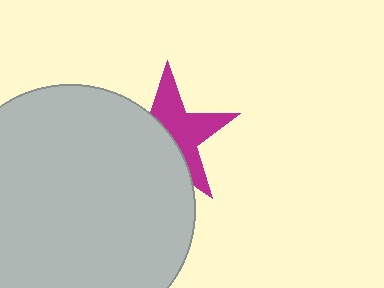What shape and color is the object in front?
The object in front is a light gray circle.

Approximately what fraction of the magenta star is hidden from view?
Roughly 50% of the magenta star is hidden behind the light gray circle.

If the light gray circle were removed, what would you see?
You would see the complete magenta star.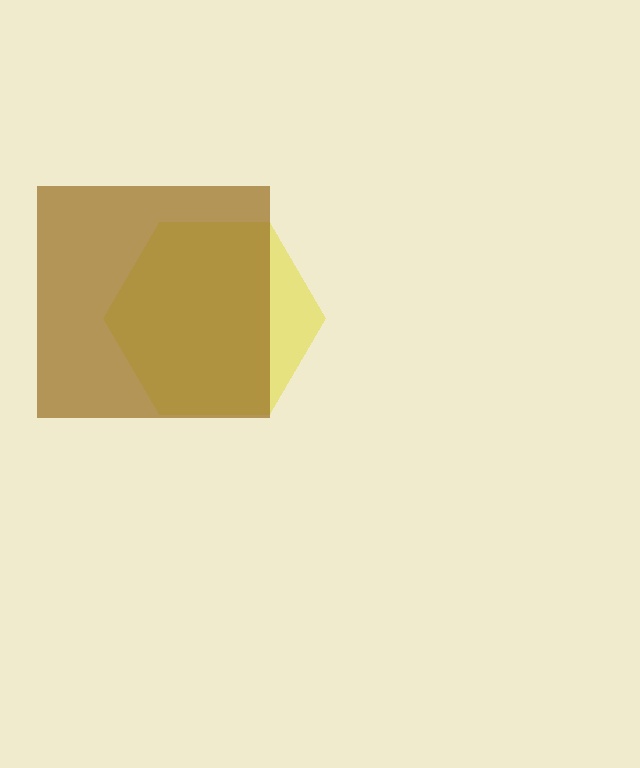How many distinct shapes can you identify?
There are 2 distinct shapes: a yellow hexagon, a brown square.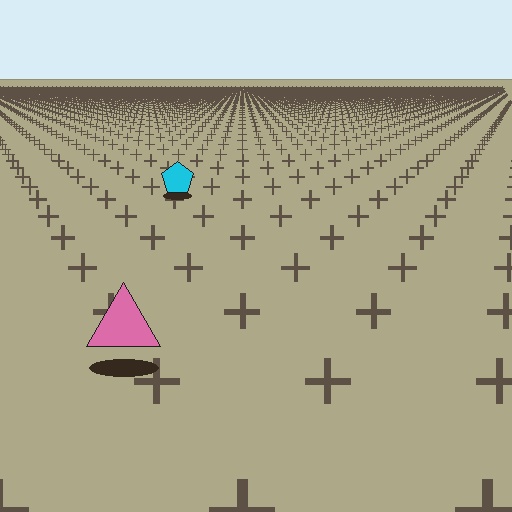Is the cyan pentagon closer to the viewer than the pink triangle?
No. The pink triangle is closer — you can tell from the texture gradient: the ground texture is coarser near it.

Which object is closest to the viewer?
The pink triangle is closest. The texture marks near it are larger and more spread out.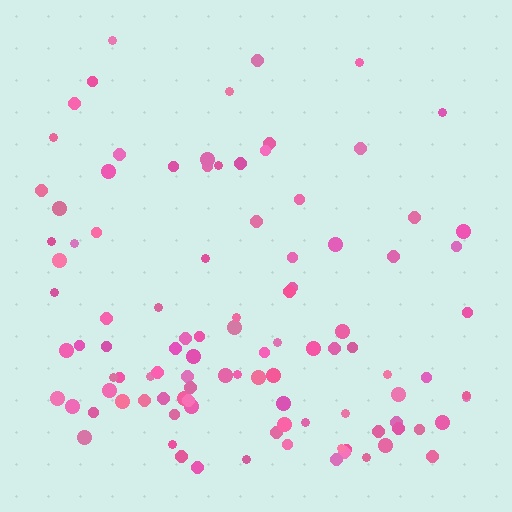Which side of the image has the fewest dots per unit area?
The top.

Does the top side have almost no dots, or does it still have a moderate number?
Still a moderate number, just noticeably fewer than the bottom.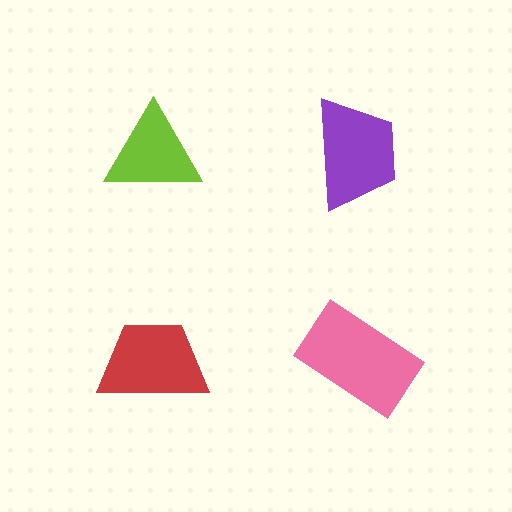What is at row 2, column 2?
A pink rectangle.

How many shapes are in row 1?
2 shapes.